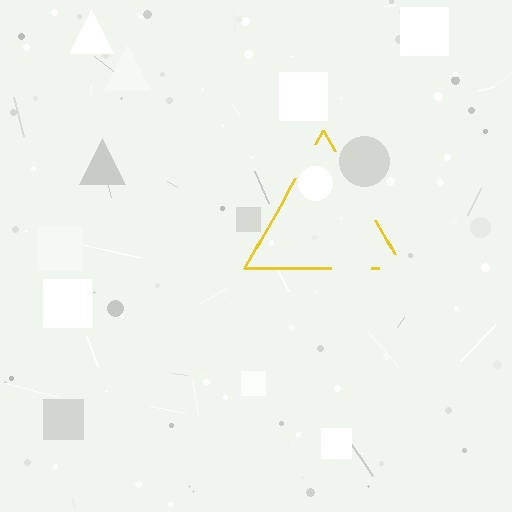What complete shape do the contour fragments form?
The contour fragments form a triangle.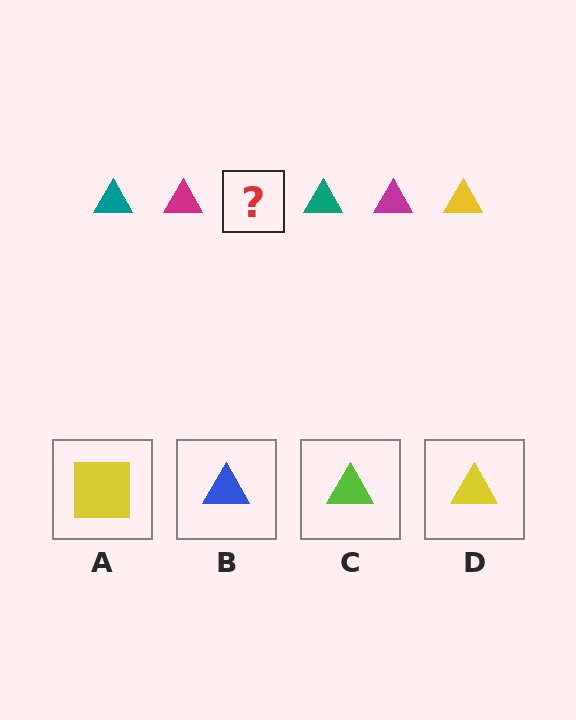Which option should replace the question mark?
Option D.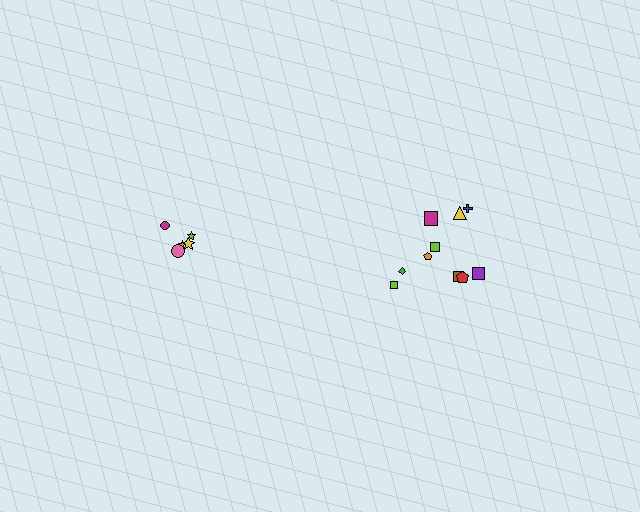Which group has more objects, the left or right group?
The right group.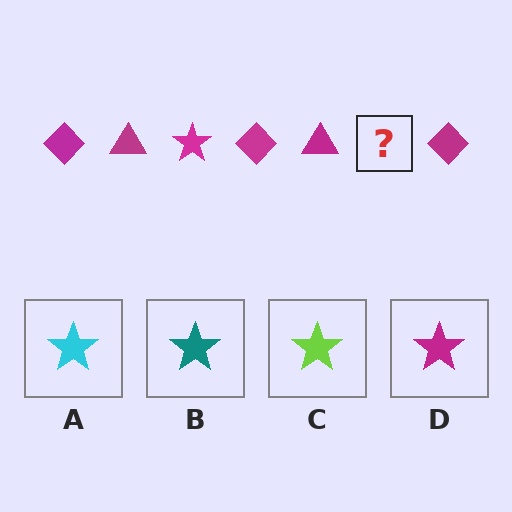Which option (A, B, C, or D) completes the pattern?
D.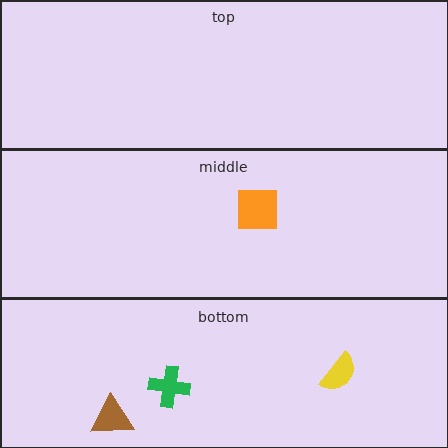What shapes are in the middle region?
The orange square.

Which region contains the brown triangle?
The bottom region.